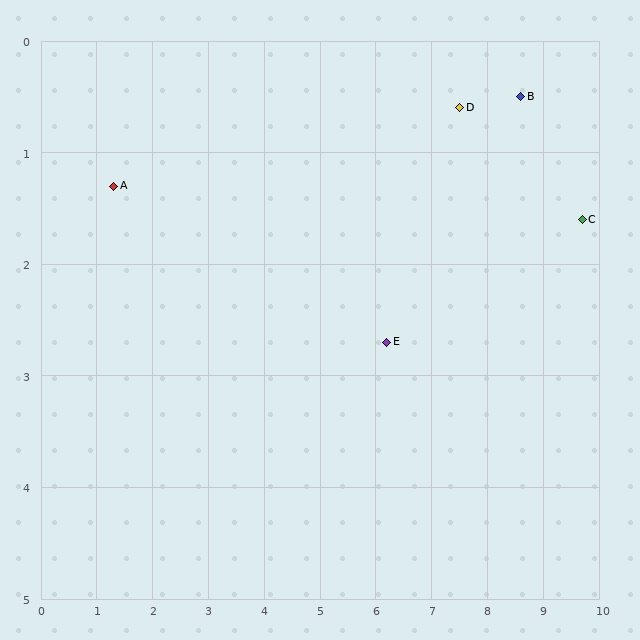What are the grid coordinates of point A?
Point A is at approximately (1.3, 1.3).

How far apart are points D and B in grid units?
Points D and B are about 1.1 grid units apart.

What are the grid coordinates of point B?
Point B is at approximately (8.6, 0.5).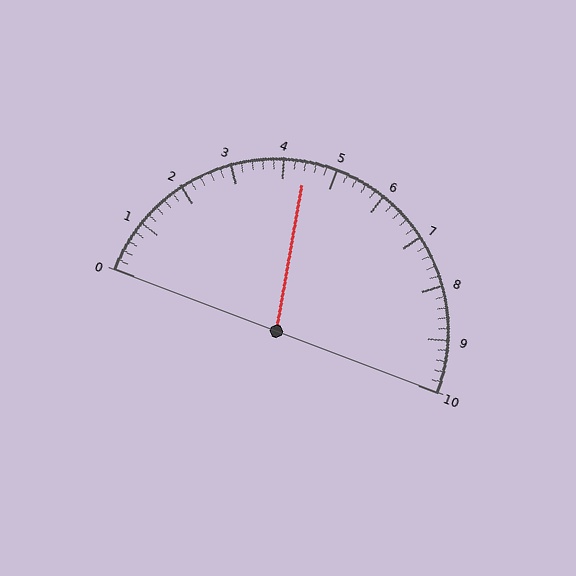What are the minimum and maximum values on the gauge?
The gauge ranges from 0 to 10.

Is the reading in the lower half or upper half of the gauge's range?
The reading is in the lower half of the range (0 to 10).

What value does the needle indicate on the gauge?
The needle indicates approximately 4.4.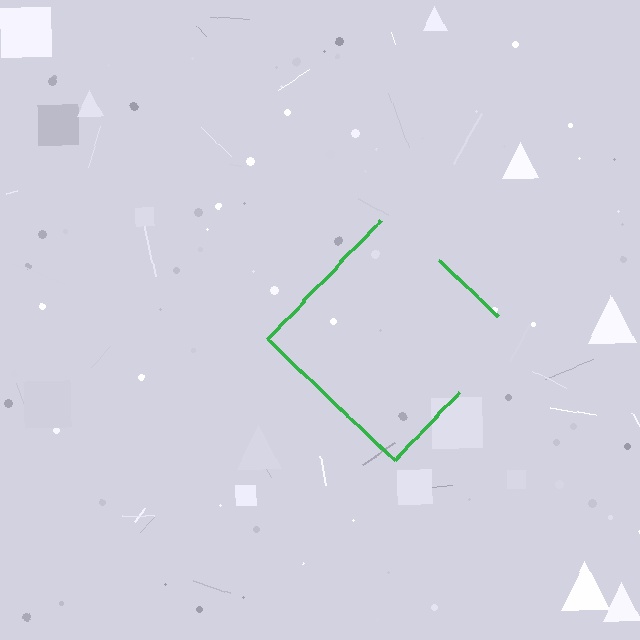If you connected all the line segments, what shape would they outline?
They would outline a diamond.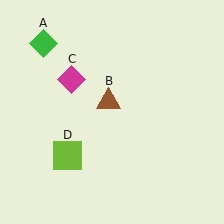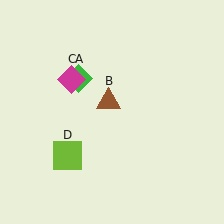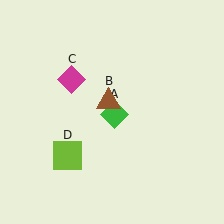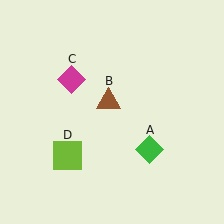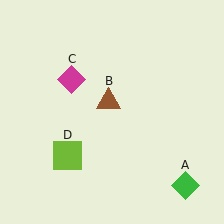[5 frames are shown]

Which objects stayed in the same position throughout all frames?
Brown triangle (object B) and magenta diamond (object C) and lime square (object D) remained stationary.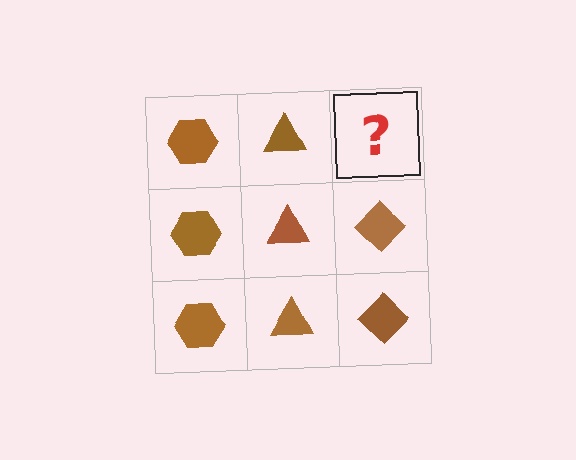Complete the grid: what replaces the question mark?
The question mark should be replaced with a brown diamond.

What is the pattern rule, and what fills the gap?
The rule is that each column has a consistent shape. The gap should be filled with a brown diamond.